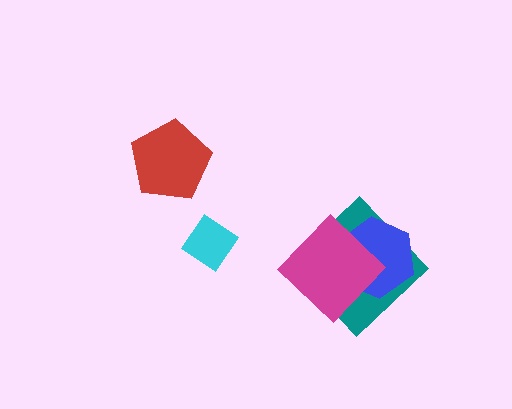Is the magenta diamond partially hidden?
No, no other shape covers it.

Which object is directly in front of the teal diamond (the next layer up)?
The blue hexagon is directly in front of the teal diamond.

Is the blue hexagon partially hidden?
Yes, it is partially covered by another shape.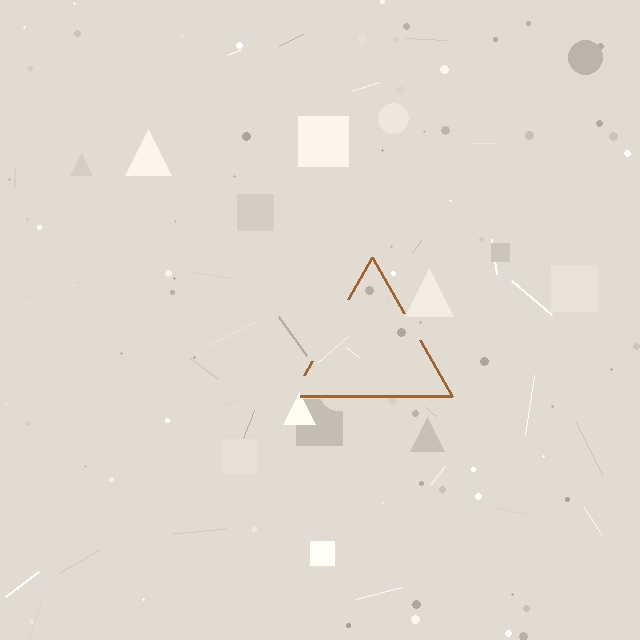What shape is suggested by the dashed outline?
The dashed outline suggests a triangle.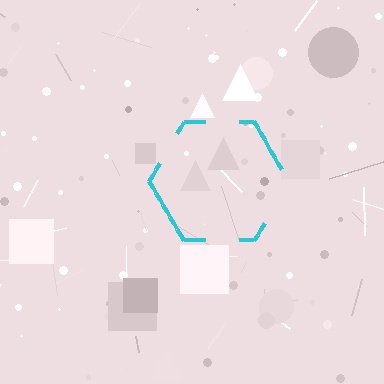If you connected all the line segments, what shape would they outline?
They would outline a hexagon.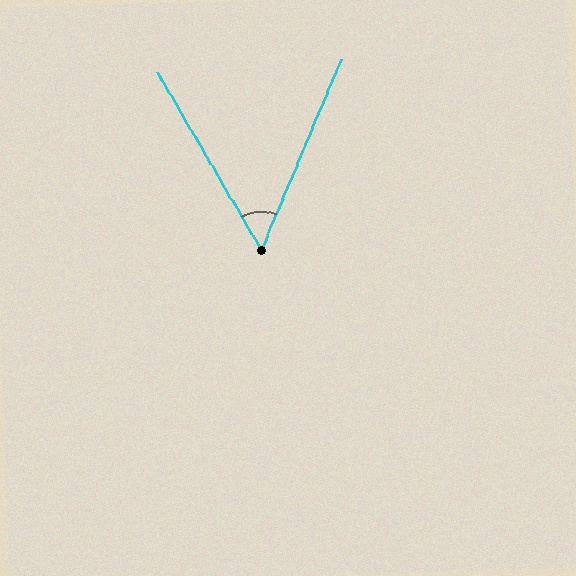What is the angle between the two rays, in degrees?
Approximately 53 degrees.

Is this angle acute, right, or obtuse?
It is acute.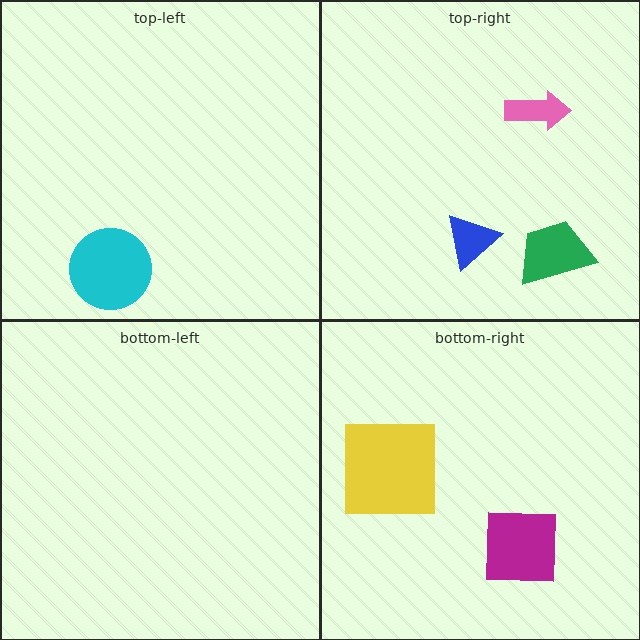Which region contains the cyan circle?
The top-left region.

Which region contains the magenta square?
The bottom-right region.